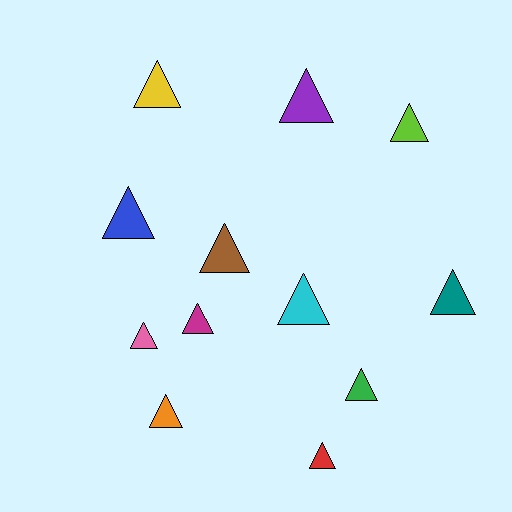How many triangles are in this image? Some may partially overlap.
There are 12 triangles.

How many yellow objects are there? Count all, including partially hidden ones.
There is 1 yellow object.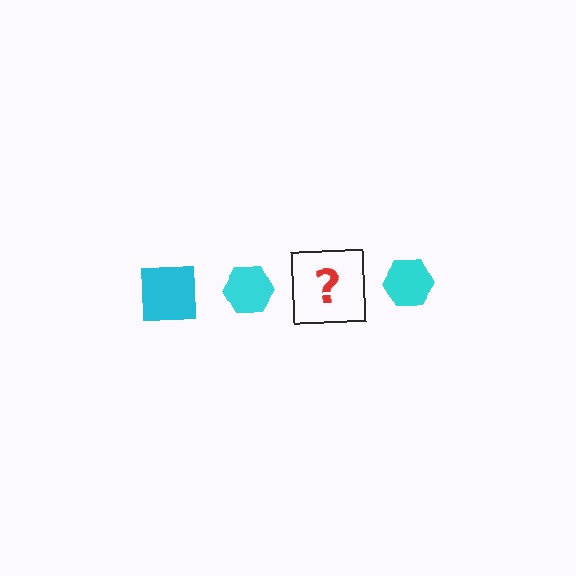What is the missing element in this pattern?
The missing element is a cyan square.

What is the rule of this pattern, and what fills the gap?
The rule is that the pattern cycles through square, hexagon shapes in cyan. The gap should be filled with a cyan square.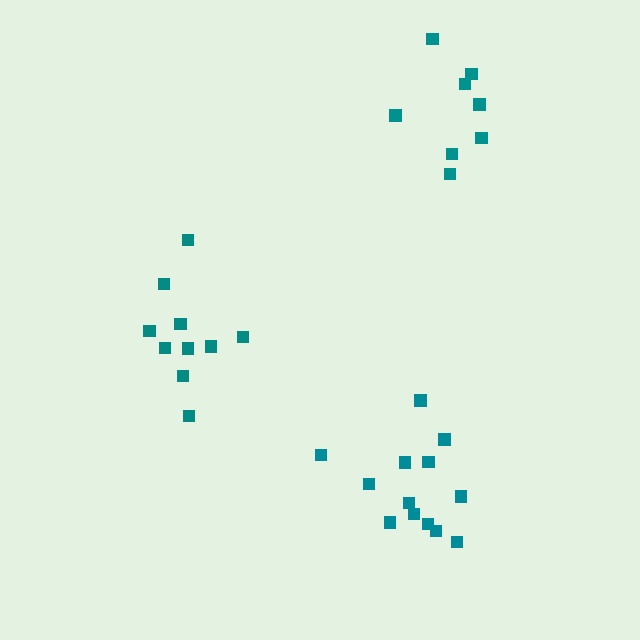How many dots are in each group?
Group 1: 10 dots, Group 2: 8 dots, Group 3: 13 dots (31 total).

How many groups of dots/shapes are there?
There are 3 groups.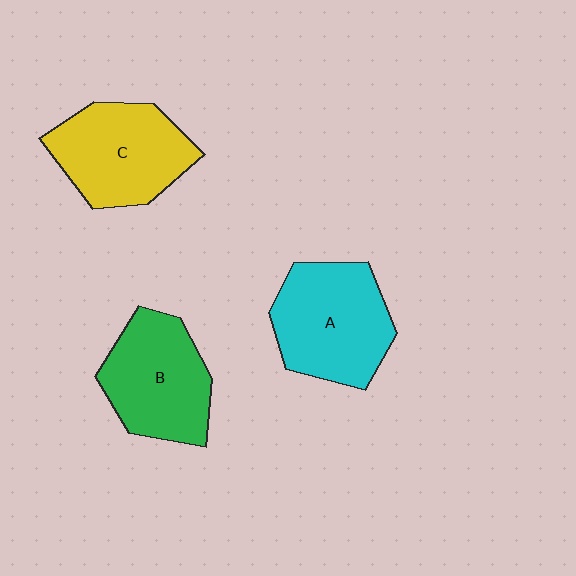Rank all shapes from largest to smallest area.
From largest to smallest: A (cyan), C (yellow), B (green).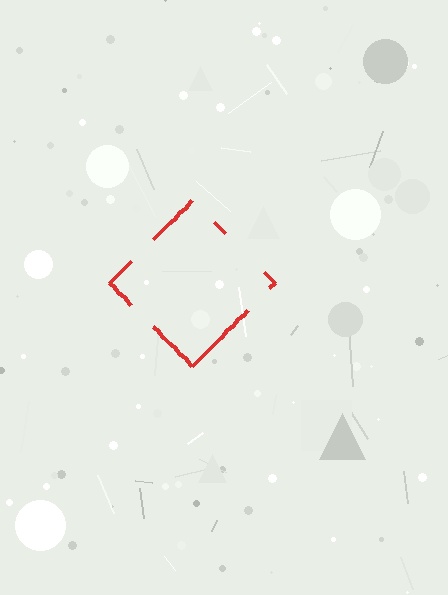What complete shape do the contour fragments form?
The contour fragments form a diamond.